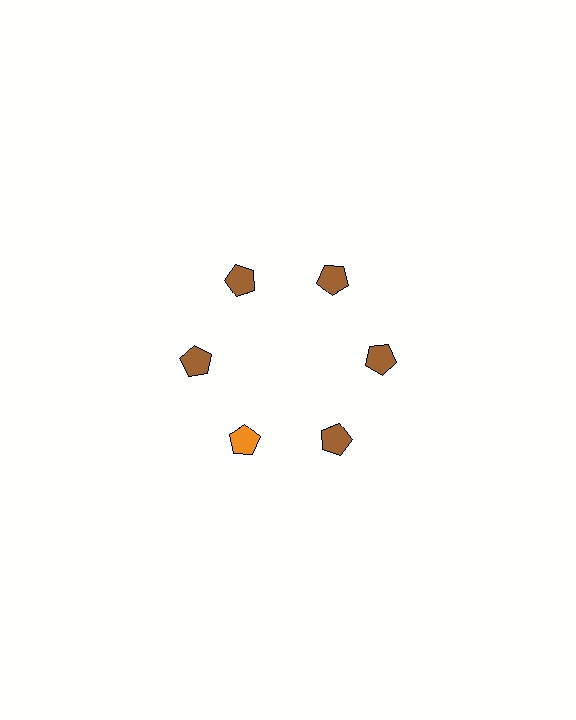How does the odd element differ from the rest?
It has a different color: orange instead of brown.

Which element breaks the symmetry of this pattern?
The orange pentagon at roughly the 7 o'clock position breaks the symmetry. All other shapes are brown pentagons.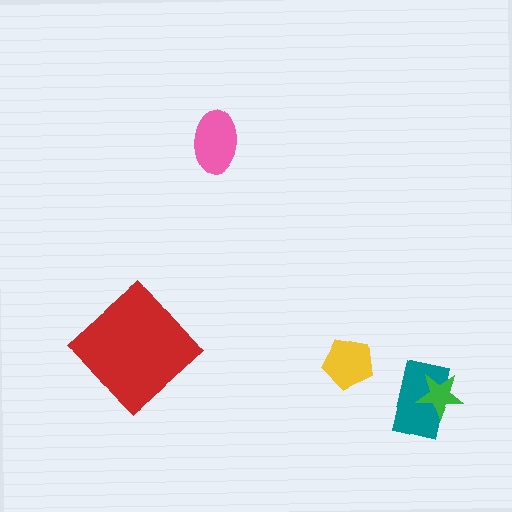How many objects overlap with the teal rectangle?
1 object overlaps with the teal rectangle.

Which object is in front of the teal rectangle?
The green star is in front of the teal rectangle.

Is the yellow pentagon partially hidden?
No, no other shape covers it.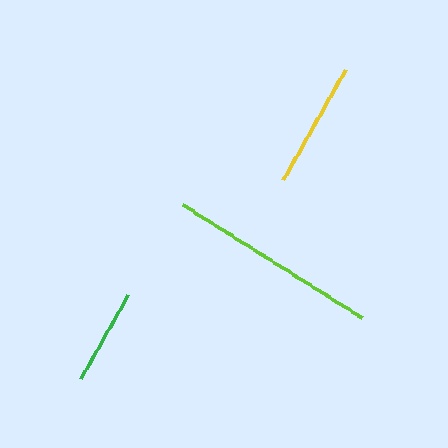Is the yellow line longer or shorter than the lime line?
The lime line is longer than the yellow line.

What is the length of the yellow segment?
The yellow segment is approximately 127 pixels long.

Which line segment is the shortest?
The green line is the shortest at approximately 97 pixels.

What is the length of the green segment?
The green segment is approximately 97 pixels long.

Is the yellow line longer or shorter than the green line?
The yellow line is longer than the green line.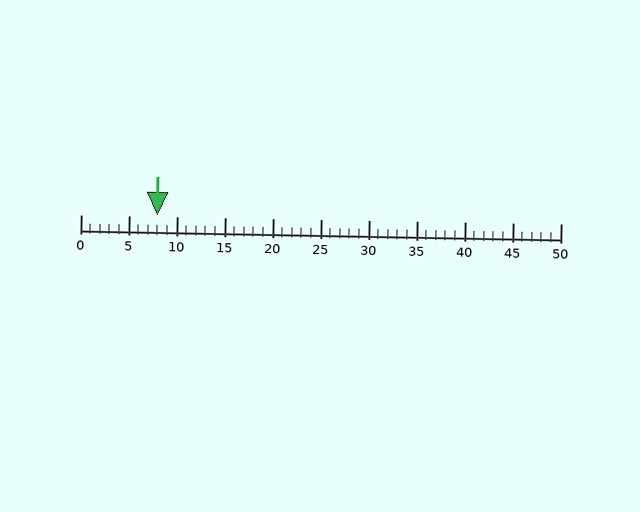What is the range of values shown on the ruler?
The ruler shows values from 0 to 50.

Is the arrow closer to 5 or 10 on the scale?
The arrow is closer to 10.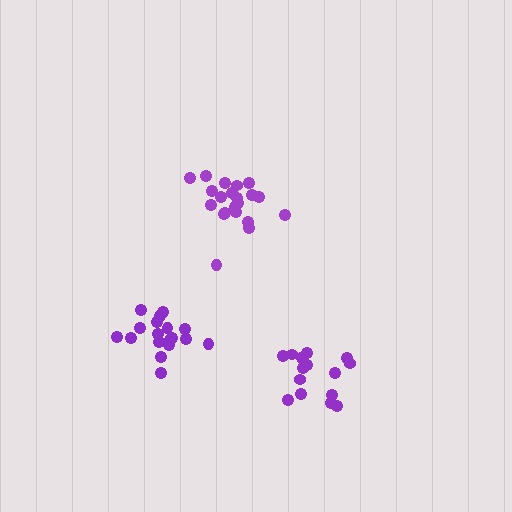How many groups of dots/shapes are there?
There are 3 groups.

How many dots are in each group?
Group 1: 21 dots, Group 2: 15 dots, Group 3: 18 dots (54 total).